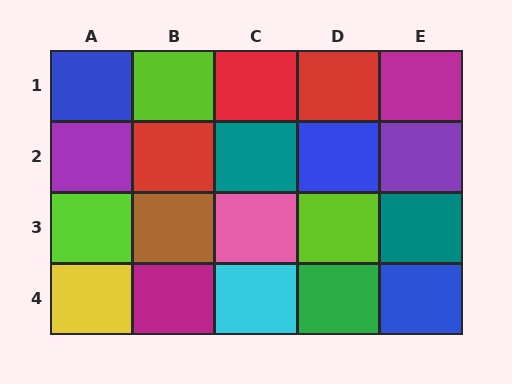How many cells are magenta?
2 cells are magenta.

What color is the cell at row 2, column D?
Blue.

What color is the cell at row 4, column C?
Cyan.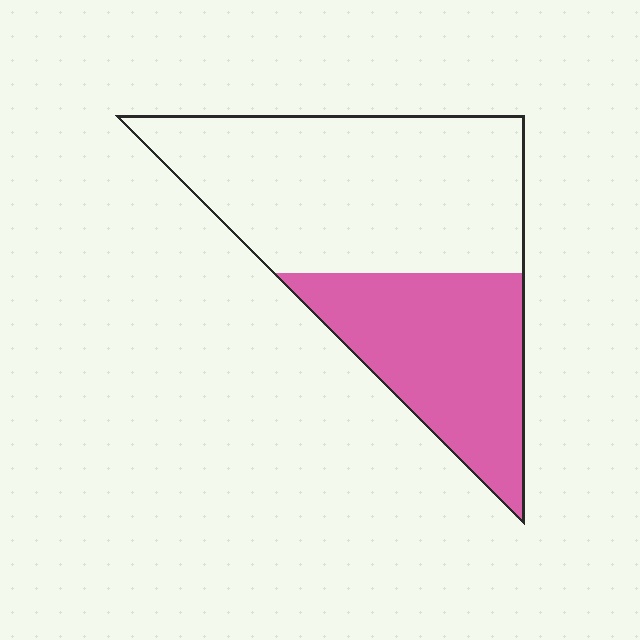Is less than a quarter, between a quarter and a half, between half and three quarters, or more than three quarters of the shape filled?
Between a quarter and a half.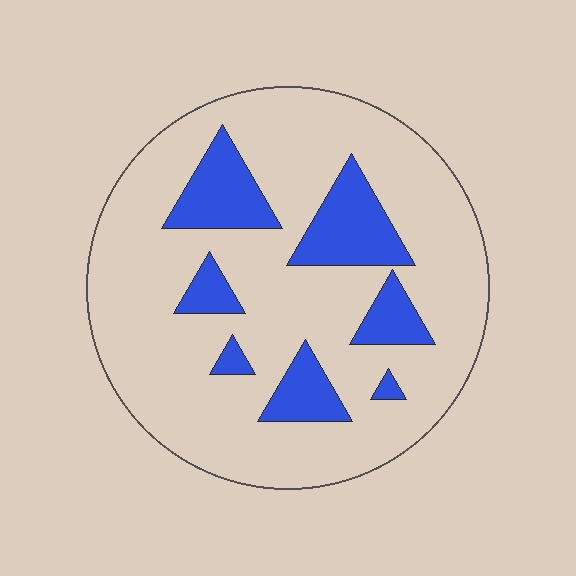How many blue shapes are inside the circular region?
7.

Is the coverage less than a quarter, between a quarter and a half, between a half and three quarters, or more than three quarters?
Less than a quarter.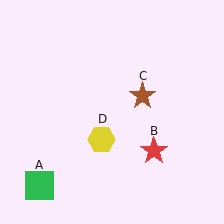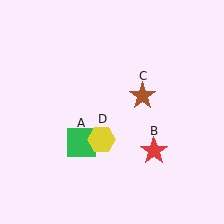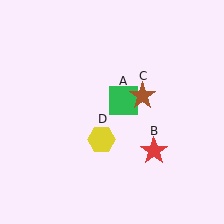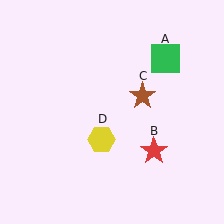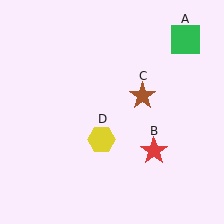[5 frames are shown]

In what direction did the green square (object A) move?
The green square (object A) moved up and to the right.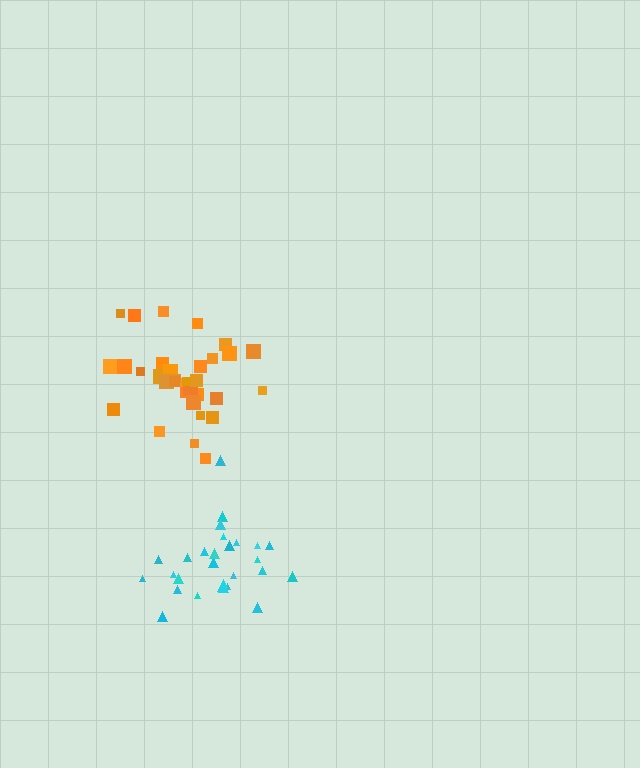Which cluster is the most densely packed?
Cyan.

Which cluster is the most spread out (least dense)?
Orange.